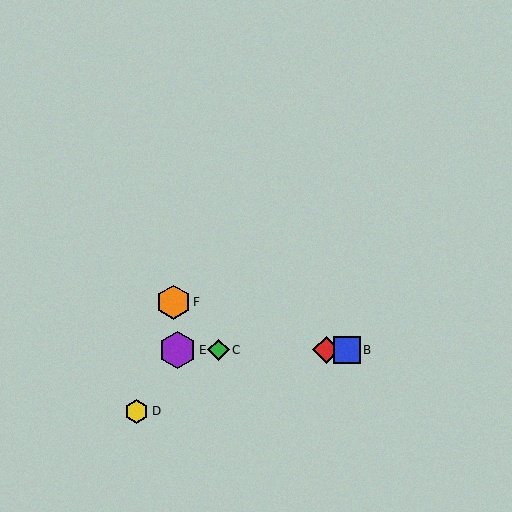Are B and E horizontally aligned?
Yes, both are at y≈350.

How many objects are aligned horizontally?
4 objects (A, B, C, E) are aligned horizontally.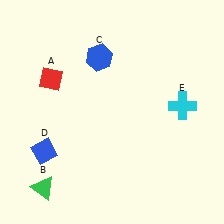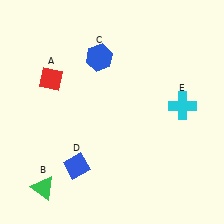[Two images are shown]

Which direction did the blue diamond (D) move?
The blue diamond (D) moved right.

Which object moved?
The blue diamond (D) moved right.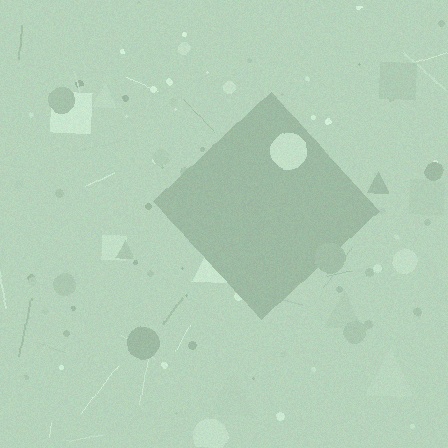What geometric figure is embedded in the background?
A diamond is embedded in the background.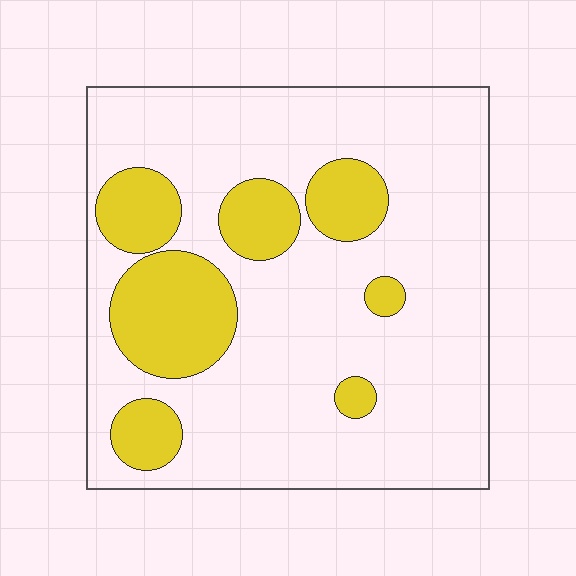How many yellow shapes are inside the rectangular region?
7.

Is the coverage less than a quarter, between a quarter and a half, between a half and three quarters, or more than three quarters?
Less than a quarter.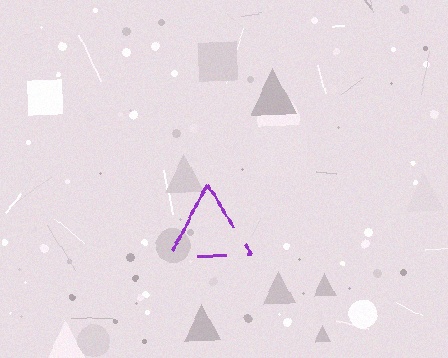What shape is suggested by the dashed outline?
The dashed outline suggests a triangle.